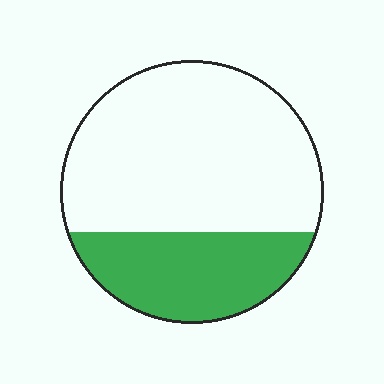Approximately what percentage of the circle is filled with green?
Approximately 30%.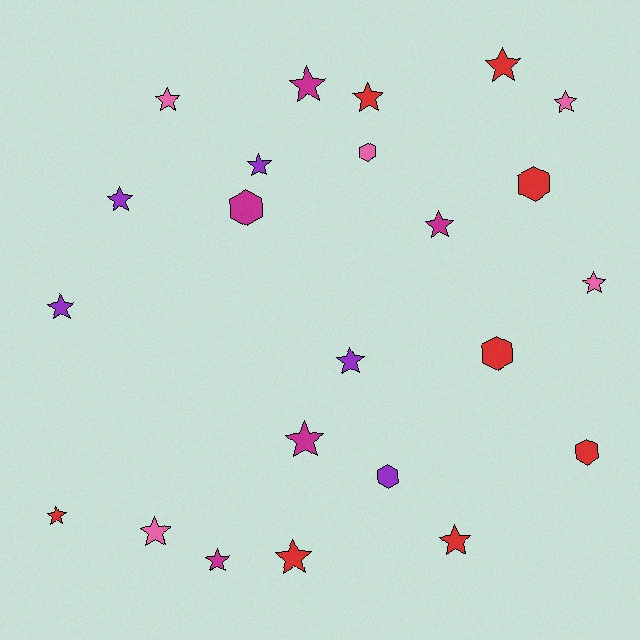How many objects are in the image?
There are 23 objects.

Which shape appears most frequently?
Star, with 17 objects.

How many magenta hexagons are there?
There is 1 magenta hexagon.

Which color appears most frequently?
Red, with 8 objects.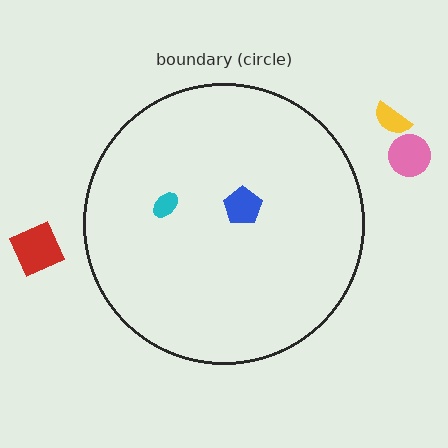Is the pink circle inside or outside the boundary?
Outside.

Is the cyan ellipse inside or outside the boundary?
Inside.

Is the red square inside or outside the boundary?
Outside.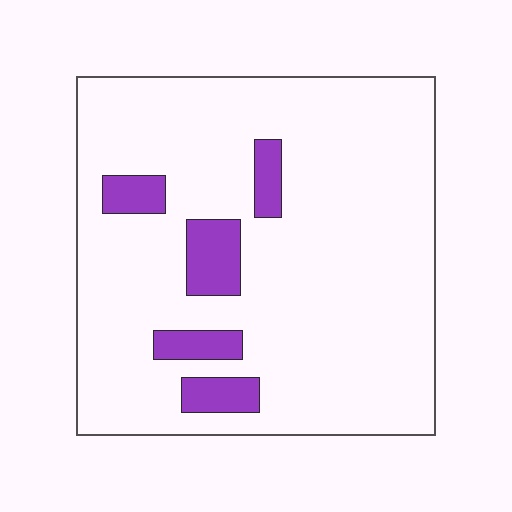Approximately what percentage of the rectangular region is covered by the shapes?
Approximately 10%.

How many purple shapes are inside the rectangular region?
5.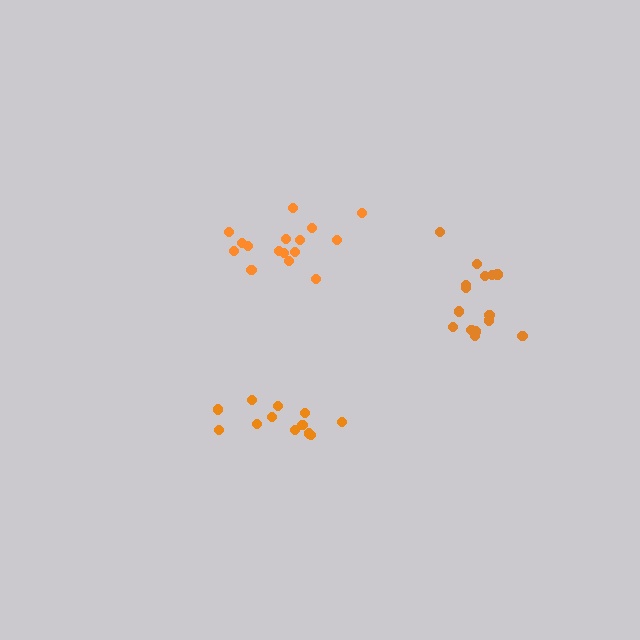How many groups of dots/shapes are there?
There are 3 groups.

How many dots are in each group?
Group 1: 16 dots, Group 2: 15 dots, Group 3: 12 dots (43 total).